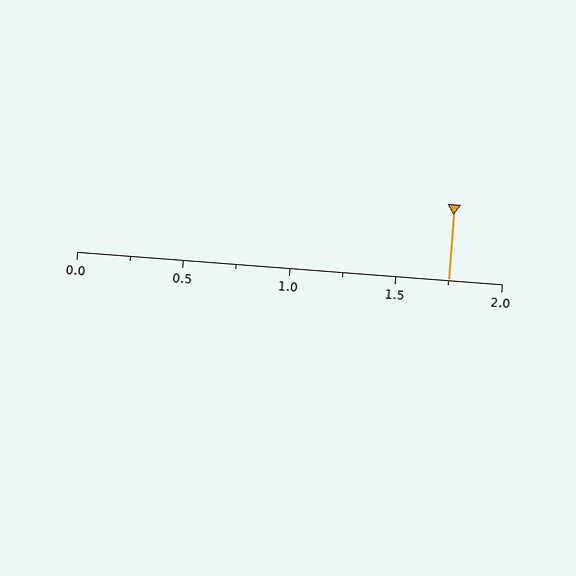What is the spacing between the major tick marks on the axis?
The major ticks are spaced 0.5 apart.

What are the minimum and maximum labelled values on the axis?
The axis runs from 0.0 to 2.0.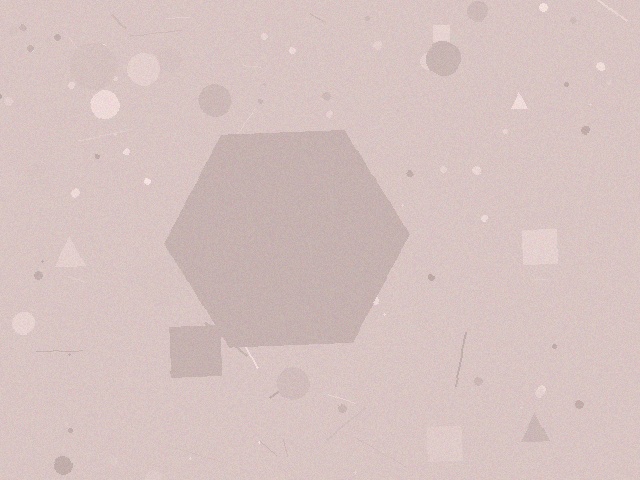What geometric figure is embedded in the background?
A hexagon is embedded in the background.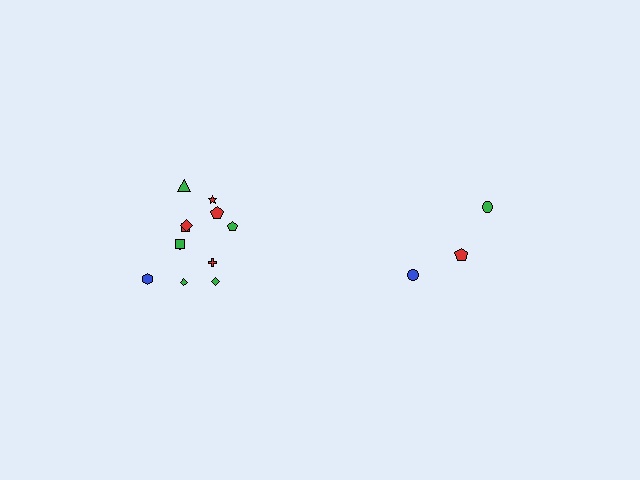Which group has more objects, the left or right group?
The left group.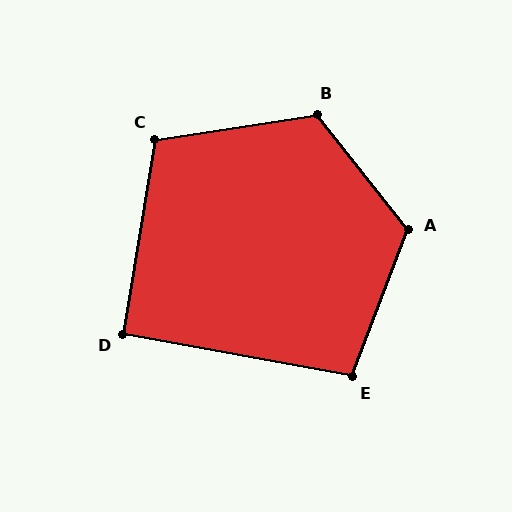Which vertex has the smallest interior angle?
D, at approximately 91 degrees.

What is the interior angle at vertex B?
Approximately 119 degrees (obtuse).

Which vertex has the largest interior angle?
A, at approximately 121 degrees.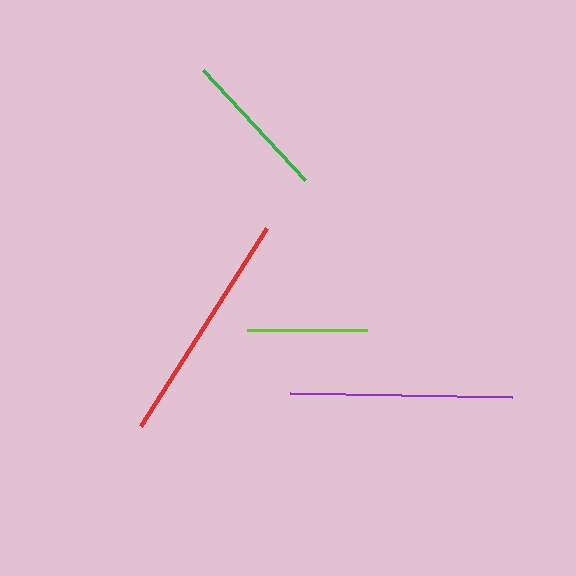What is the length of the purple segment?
The purple segment is approximately 222 pixels long.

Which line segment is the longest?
The red line is the longest at approximately 235 pixels.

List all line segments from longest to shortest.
From longest to shortest: red, purple, green, lime.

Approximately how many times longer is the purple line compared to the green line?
The purple line is approximately 1.5 times the length of the green line.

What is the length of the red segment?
The red segment is approximately 235 pixels long.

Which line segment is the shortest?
The lime line is the shortest at approximately 119 pixels.